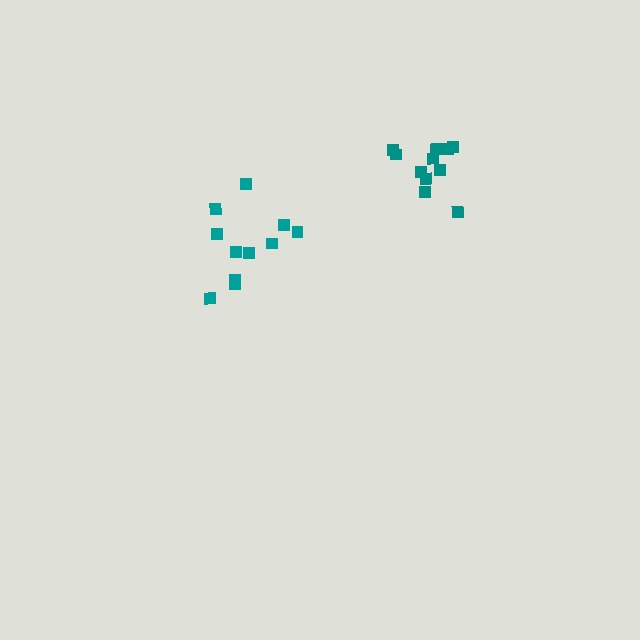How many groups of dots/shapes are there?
There are 2 groups.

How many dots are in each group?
Group 1: 11 dots, Group 2: 11 dots (22 total).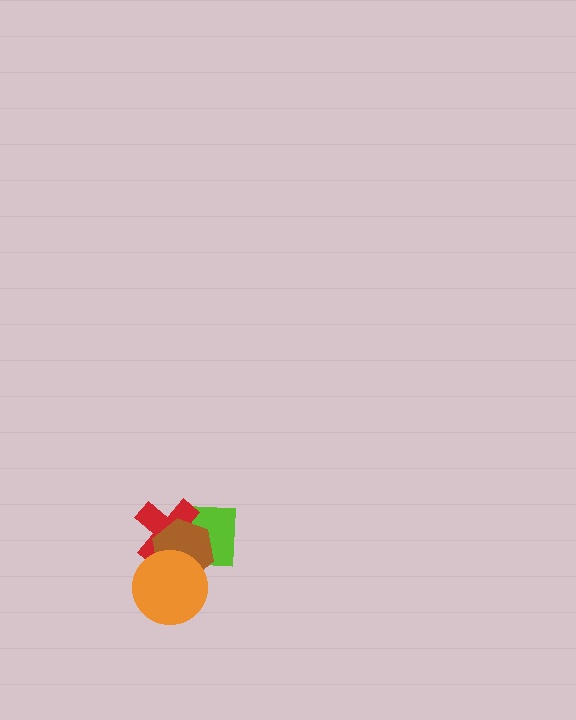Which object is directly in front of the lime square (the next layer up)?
The red cross is directly in front of the lime square.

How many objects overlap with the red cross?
3 objects overlap with the red cross.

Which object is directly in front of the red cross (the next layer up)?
The brown hexagon is directly in front of the red cross.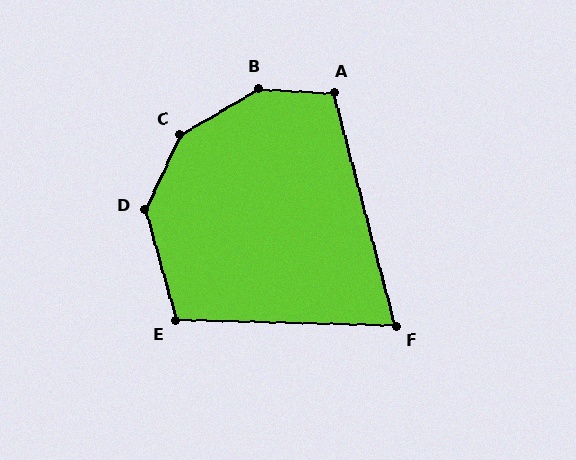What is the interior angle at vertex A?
Approximately 108 degrees (obtuse).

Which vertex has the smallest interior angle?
F, at approximately 74 degrees.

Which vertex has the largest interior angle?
B, at approximately 146 degrees.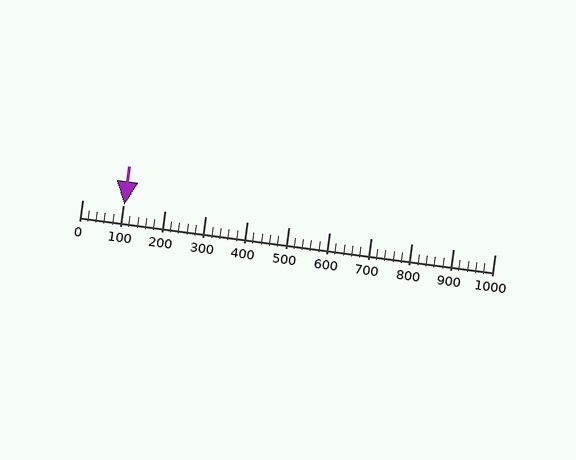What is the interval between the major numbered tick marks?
The major tick marks are spaced 100 units apart.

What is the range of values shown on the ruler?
The ruler shows values from 0 to 1000.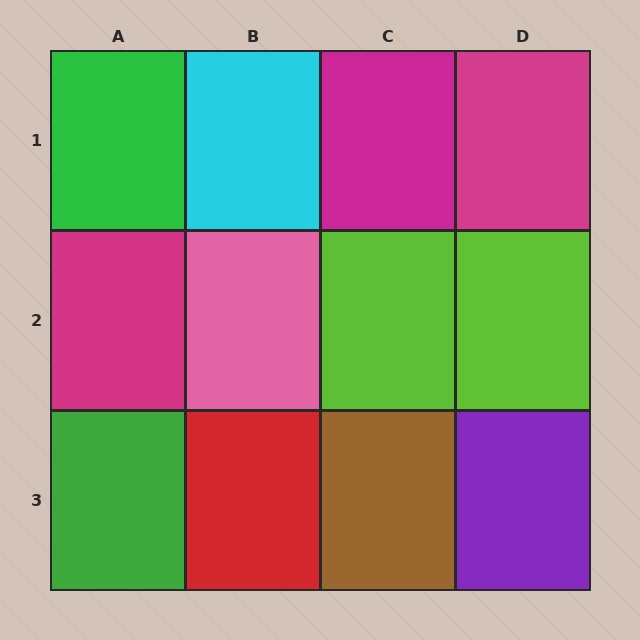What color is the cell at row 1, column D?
Magenta.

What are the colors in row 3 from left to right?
Green, red, brown, purple.